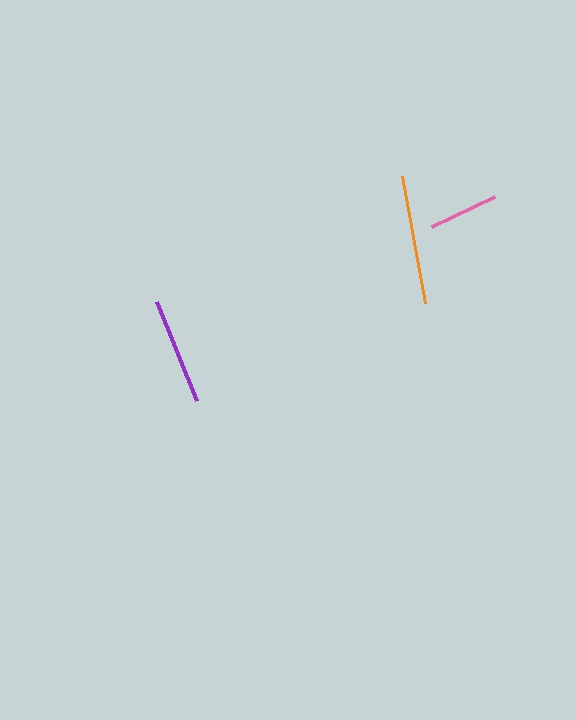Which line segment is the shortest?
The pink line is the shortest at approximately 70 pixels.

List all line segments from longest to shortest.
From longest to shortest: orange, purple, pink.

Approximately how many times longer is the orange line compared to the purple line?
The orange line is approximately 1.2 times the length of the purple line.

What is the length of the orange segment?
The orange segment is approximately 129 pixels long.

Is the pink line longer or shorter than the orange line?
The orange line is longer than the pink line.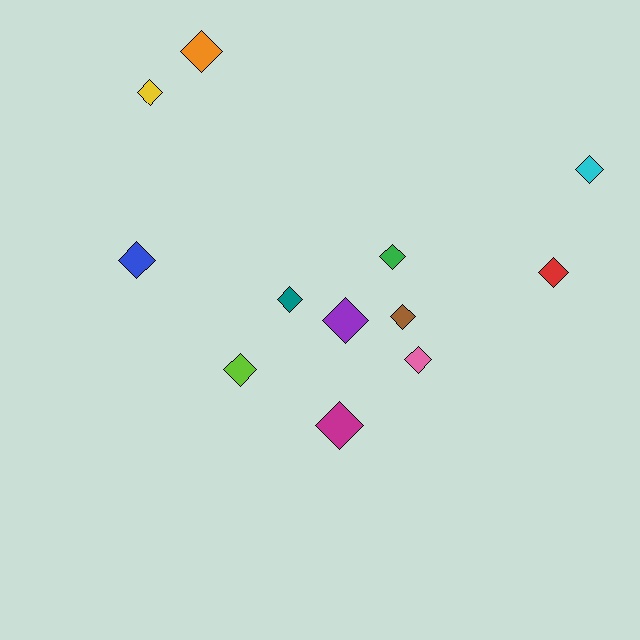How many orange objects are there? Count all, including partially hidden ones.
There is 1 orange object.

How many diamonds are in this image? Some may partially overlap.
There are 12 diamonds.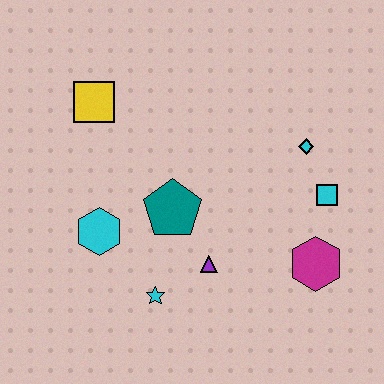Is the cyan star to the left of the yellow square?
No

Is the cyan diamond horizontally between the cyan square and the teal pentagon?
Yes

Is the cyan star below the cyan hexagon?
Yes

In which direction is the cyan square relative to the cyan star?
The cyan square is to the right of the cyan star.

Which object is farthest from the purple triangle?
The yellow square is farthest from the purple triangle.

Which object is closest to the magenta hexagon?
The cyan square is closest to the magenta hexagon.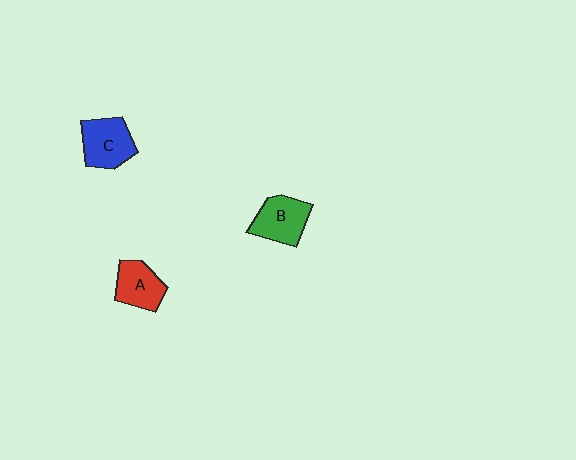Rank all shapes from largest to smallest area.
From largest to smallest: C (blue), B (green), A (red).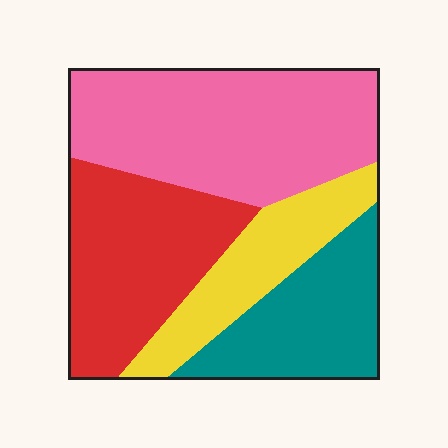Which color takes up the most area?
Pink, at roughly 35%.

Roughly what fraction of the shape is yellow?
Yellow takes up about one sixth (1/6) of the shape.